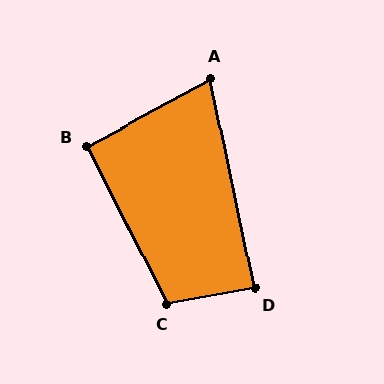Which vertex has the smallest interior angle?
A, at approximately 73 degrees.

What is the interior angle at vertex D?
Approximately 88 degrees (approximately right).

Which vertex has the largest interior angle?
C, at approximately 107 degrees.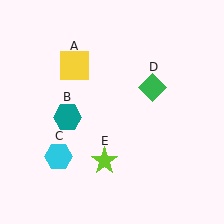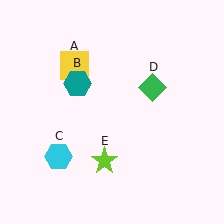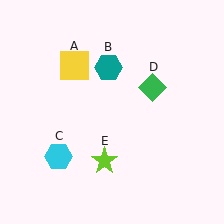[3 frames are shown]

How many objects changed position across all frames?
1 object changed position: teal hexagon (object B).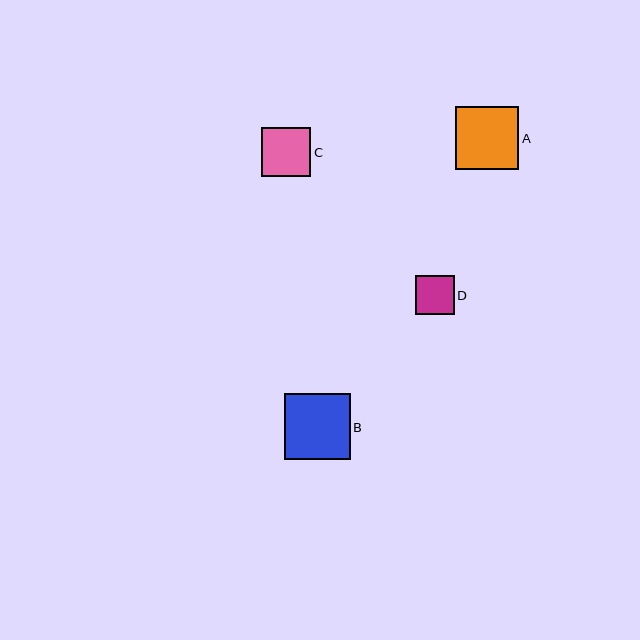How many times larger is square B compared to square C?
Square B is approximately 1.3 times the size of square C.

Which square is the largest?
Square B is the largest with a size of approximately 66 pixels.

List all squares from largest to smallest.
From largest to smallest: B, A, C, D.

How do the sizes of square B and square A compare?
Square B and square A are approximately the same size.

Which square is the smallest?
Square D is the smallest with a size of approximately 39 pixels.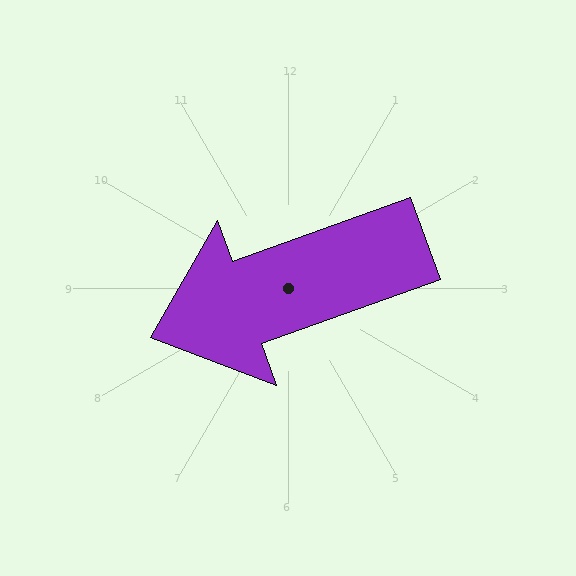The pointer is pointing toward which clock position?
Roughly 8 o'clock.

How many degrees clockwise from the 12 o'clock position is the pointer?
Approximately 250 degrees.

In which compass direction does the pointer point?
West.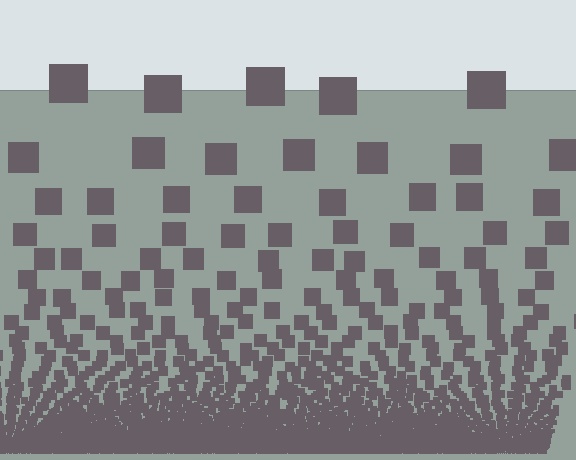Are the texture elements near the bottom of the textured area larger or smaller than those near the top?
Smaller. The gradient is inverted — elements near the bottom are smaller and denser.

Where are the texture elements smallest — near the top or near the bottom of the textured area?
Near the bottom.